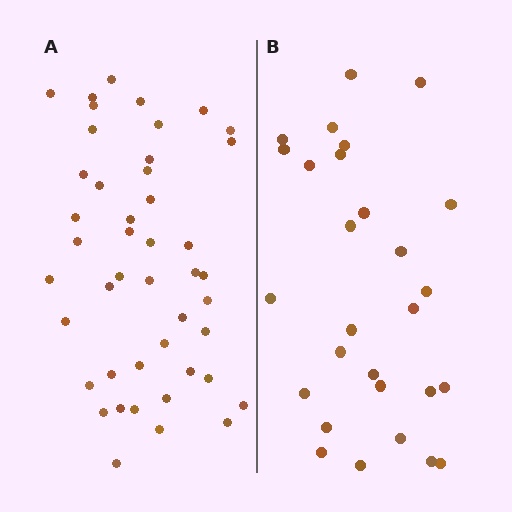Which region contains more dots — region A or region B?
Region A (the left region) has more dots.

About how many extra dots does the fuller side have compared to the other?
Region A has approximately 15 more dots than region B.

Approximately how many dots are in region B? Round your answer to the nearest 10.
About 30 dots. (The exact count is 28, which rounds to 30.)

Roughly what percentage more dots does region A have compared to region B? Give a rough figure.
About 60% more.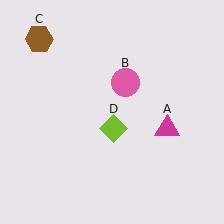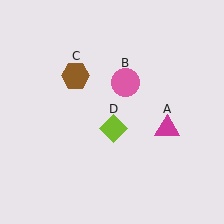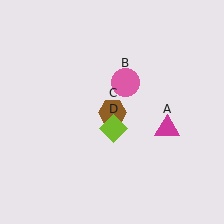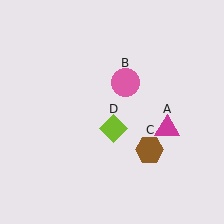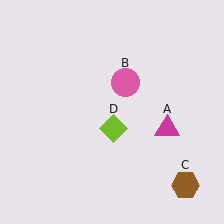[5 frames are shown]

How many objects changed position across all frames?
1 object changed position: brown hexagon (object C).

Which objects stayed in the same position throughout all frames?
Magenta triangle (object A) and pink circle (object B) and lime diamond (object D) remained stationary.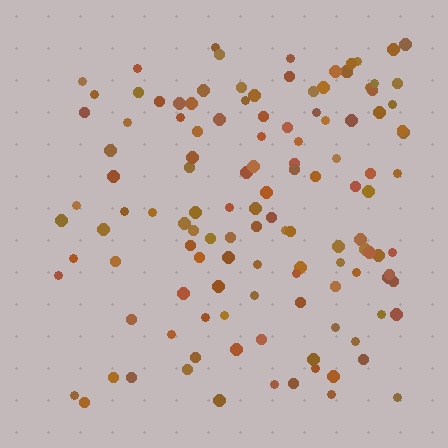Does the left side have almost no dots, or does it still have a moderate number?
Still a moderate number, just noticeably fewer than the right.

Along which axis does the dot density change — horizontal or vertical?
Horizontal.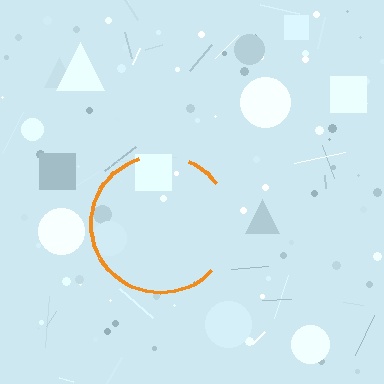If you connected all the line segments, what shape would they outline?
They would outline a circle.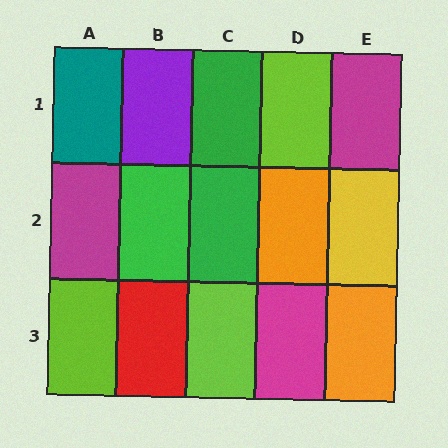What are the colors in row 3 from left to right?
Lime, red, lime, magenta, orange.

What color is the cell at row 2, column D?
Orange.